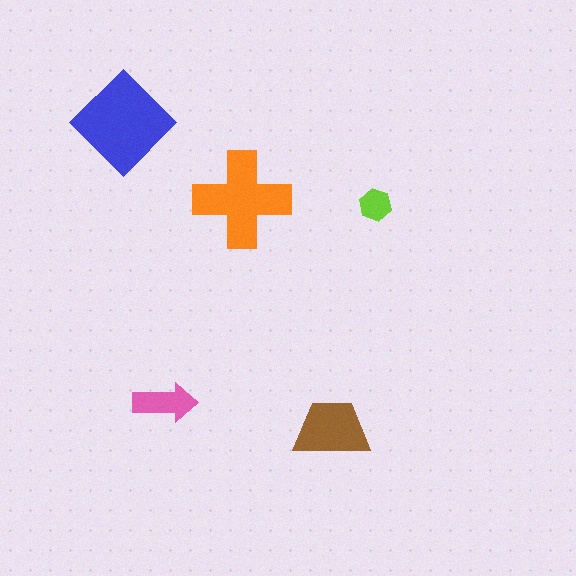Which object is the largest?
The blue diamond.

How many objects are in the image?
There are 5 objects in the image.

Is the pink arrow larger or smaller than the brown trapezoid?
Smaller.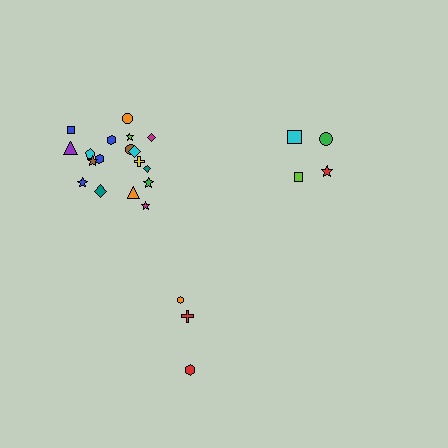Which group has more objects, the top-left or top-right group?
The top-left group.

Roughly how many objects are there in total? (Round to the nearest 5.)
Roughly 25 objects in total.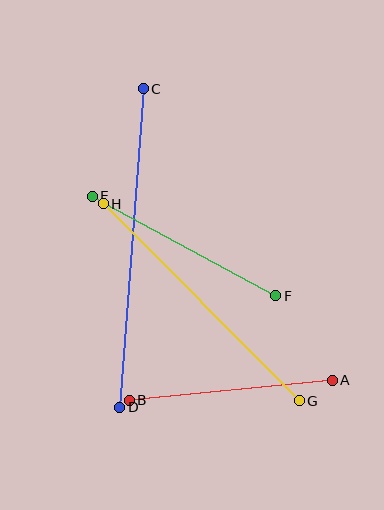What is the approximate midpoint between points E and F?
The midpoint is at approximately (184, 246) pixels.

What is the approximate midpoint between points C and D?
The midpoint is at approximately (132, 248) pixels.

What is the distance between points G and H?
The distance is approximately 278 pixels.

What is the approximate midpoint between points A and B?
The midpoint is at approximately (231, 390) pixels.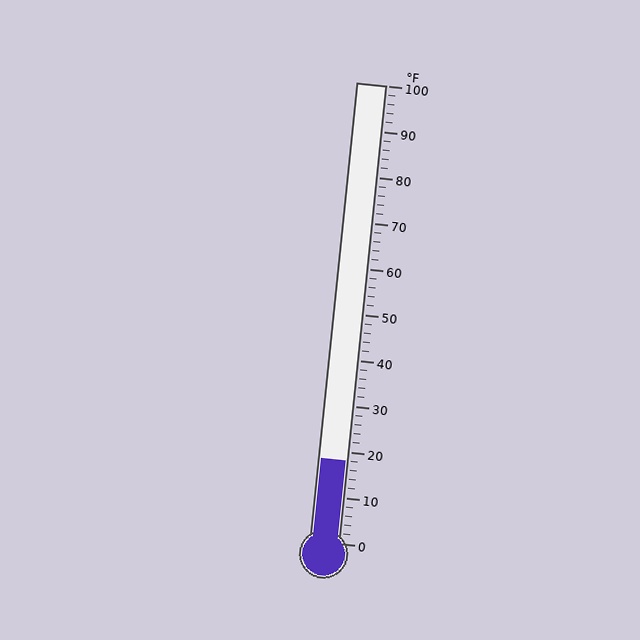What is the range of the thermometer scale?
The thermometer scale ranges from 0°F to 100°F.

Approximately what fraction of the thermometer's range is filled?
The thermometer is filled to approximately 20% of its range.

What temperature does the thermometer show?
The thermometer shows approximately 18°F.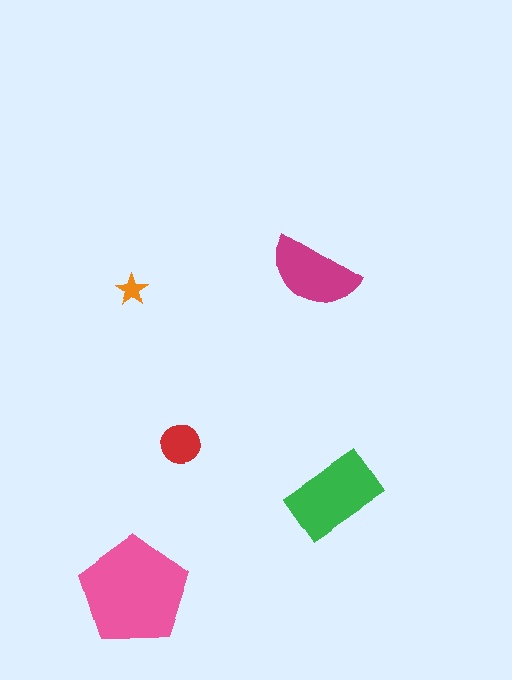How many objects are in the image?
There are 5 objects in the image.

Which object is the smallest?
The orange star.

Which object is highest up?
The magenta semicircle is topmost.